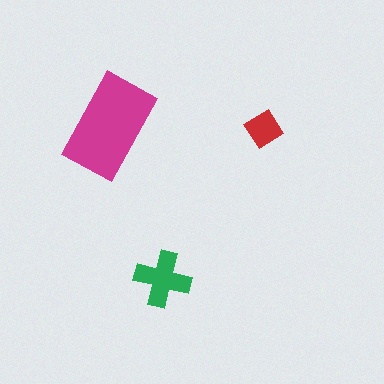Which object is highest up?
The magenta rectangle is topmost.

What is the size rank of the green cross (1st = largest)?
2nd.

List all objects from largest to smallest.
The magenta rectangle, the green cross, the red diamond.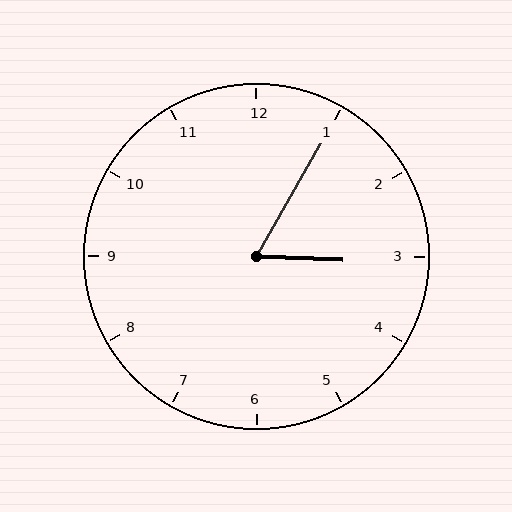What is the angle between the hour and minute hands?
Approximately 62 degrees.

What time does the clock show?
3:05.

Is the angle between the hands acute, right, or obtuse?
It is acute.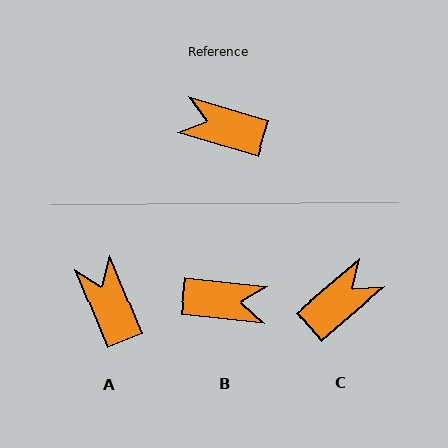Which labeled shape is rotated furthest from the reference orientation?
B, about 170 degrees away.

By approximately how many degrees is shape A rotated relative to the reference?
Approximately 51 degrees clockwise.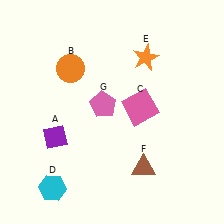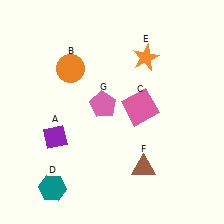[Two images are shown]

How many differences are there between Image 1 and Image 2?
There is 1 difference between the two images.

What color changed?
The hexagon (D) changed from cyan in Image 1 to teal in Image 2.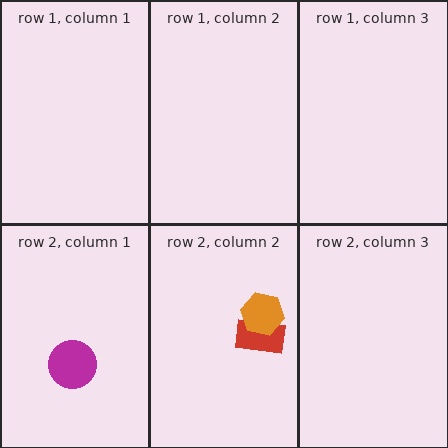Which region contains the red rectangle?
The row 2, column 2 region.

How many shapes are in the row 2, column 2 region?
2.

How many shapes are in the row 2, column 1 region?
1.